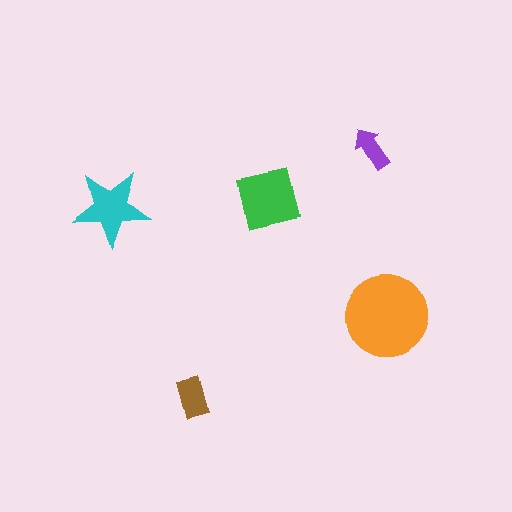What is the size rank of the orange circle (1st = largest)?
1st.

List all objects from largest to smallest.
The orange circle, the green square, the cyan star, the brown rectangle, the purple arrow.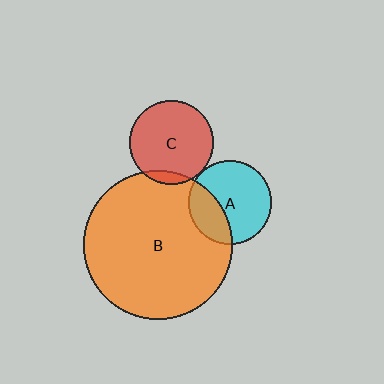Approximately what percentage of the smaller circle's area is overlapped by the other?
Approximately 30%.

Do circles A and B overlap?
Yes.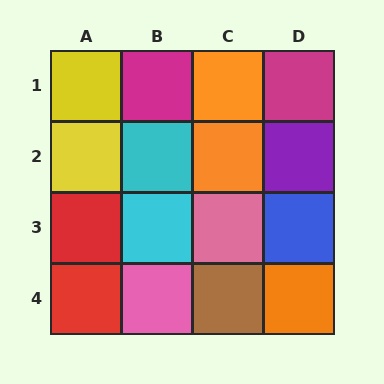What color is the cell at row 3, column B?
Cyan.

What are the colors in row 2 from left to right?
Yellow, cyan, orange, purple.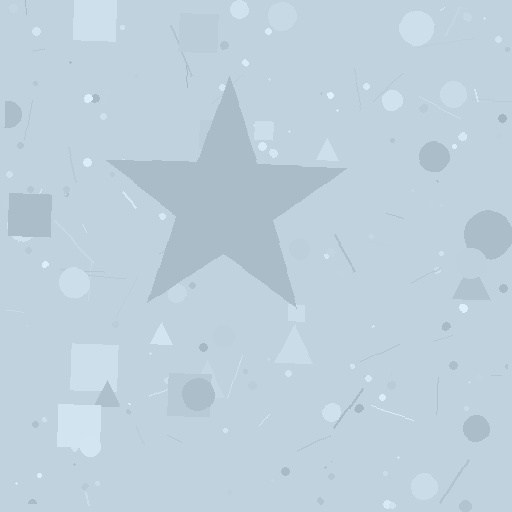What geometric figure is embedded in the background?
A star is embedded in the background.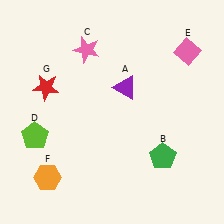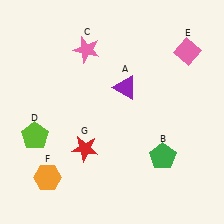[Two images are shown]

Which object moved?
The red star (G) moved down.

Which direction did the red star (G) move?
The red star (G) moved down.